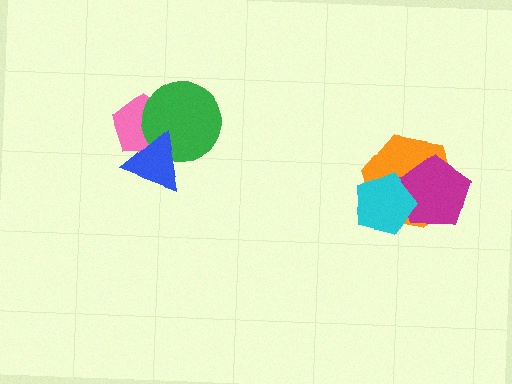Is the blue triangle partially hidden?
No, no other shape covers it.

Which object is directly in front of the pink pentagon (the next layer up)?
The green circle is directly in front of the pink pentagon.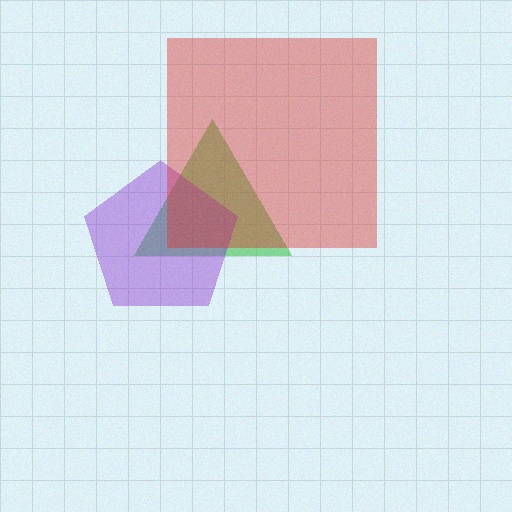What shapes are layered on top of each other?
The layered shapes are: a green triangle, a purple pentagon, a red square.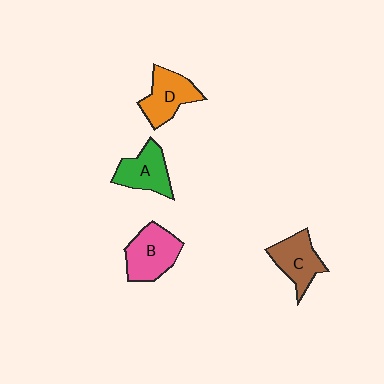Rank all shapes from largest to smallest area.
From largest to smallest: B (pink), D (orange), C (brown), A (green).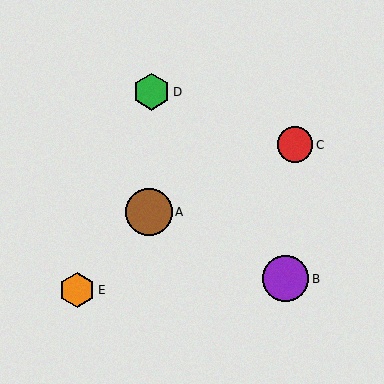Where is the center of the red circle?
The center of the red circle is at (295, 145).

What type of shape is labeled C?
Shape C is a red circle.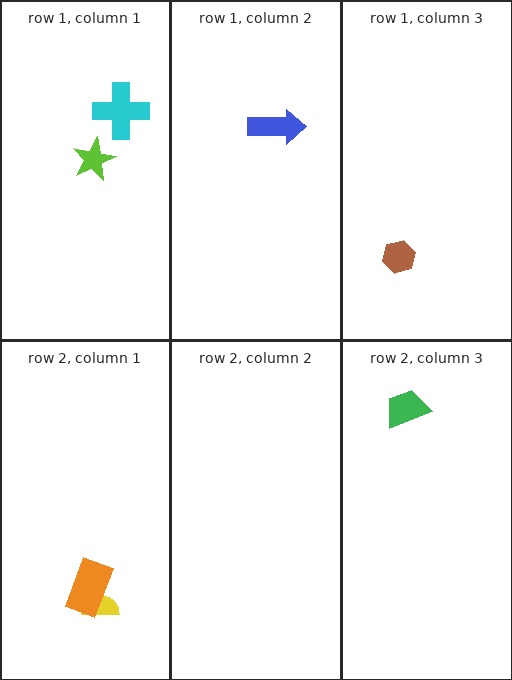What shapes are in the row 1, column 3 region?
The brown hexagon.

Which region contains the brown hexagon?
The row 1, column 3 region.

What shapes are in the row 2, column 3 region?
The green trapezoid.